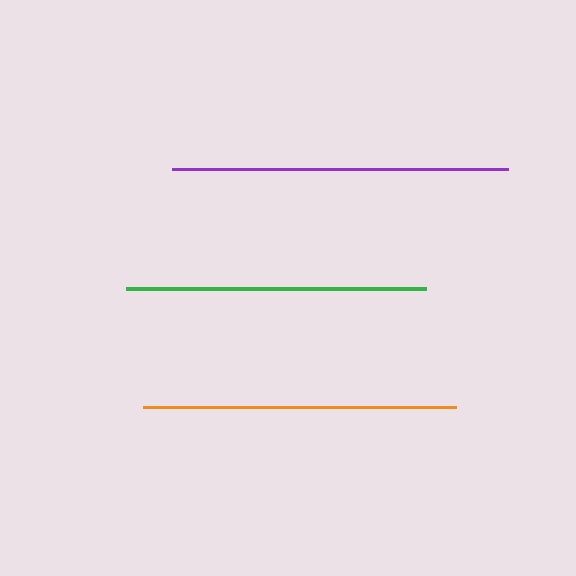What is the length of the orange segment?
The orange segment is approximately 313 pixels long.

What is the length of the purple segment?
The purple segment is approximately 337 pixels long.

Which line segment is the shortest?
The green line is the shortest at approximately 300 pixels.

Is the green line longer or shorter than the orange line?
The orange line is longer than the green line.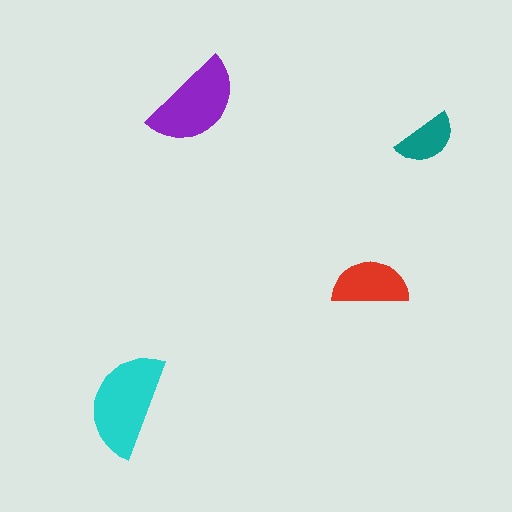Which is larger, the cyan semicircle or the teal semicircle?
The cyan one.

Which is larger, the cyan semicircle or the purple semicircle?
The cyan one.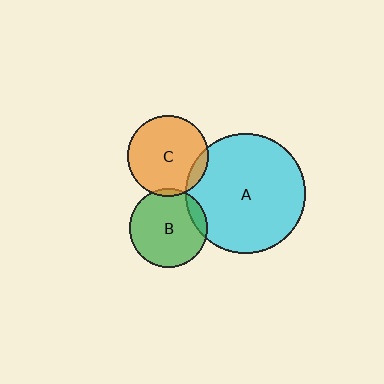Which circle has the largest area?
Circle A (cyan).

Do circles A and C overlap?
Yes.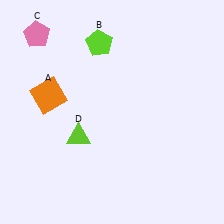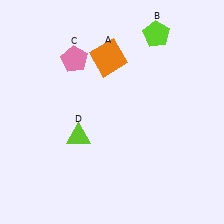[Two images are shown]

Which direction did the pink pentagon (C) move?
The pink pentagon (C) moved right.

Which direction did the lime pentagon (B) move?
The lime pentagon (B) moved right.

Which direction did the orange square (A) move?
The orange square (A) moved right.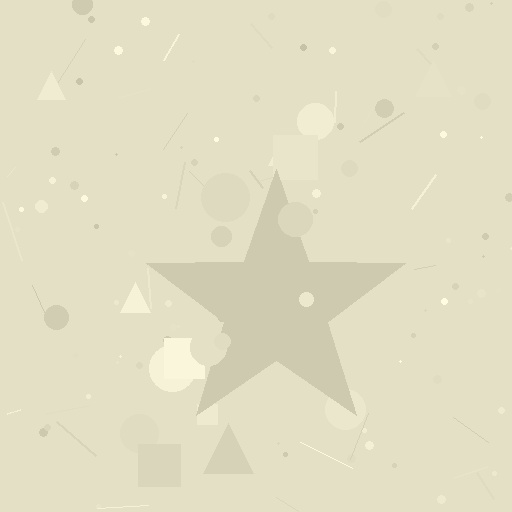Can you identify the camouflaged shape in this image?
The camouflaged shape is a star.